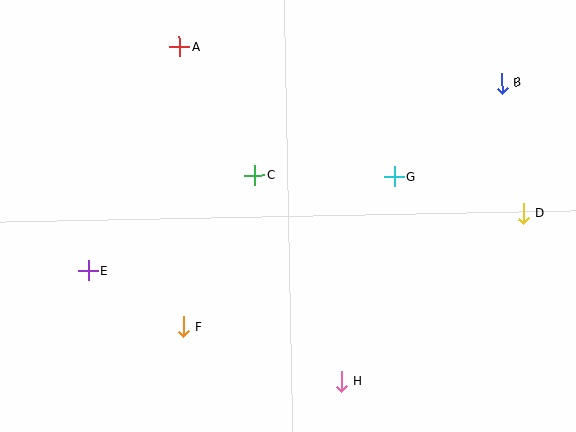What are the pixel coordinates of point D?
Point D is at (523, 214).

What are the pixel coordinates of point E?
Point E is at (88, 271).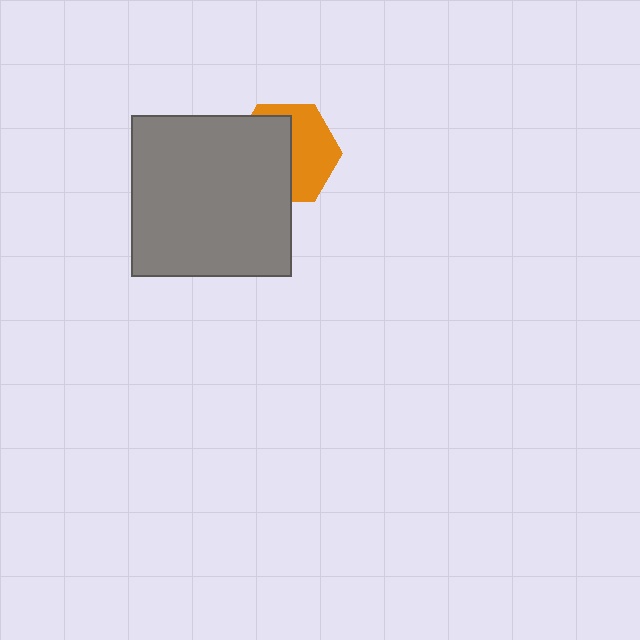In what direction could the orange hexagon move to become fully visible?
The orange hexagon could move right. That would shift it out from behind the gray square entirely.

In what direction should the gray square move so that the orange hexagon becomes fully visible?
The gray square should move left. That is the shortest direction to clear the overlap and leave the orange hexagon fully visible.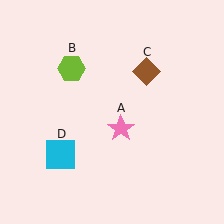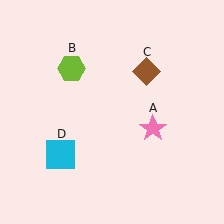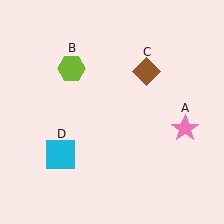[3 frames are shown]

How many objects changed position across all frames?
1 object changed position: pink star (object A).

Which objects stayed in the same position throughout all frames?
Lime hexagon (object B) and brown diamond (object C) and cyan square (object D) remained stationary.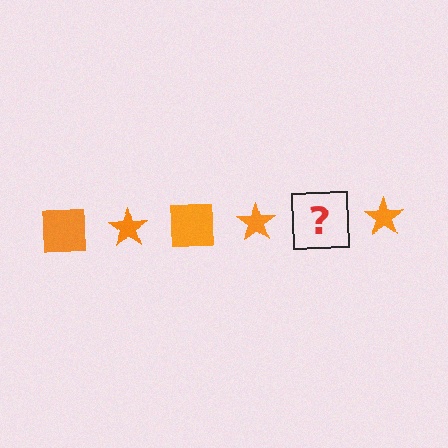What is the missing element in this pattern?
The missing element is an orange square.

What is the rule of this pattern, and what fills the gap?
The rule is that the pattern cycles through square, star shapes in orange. The gap should be filled with an orange square.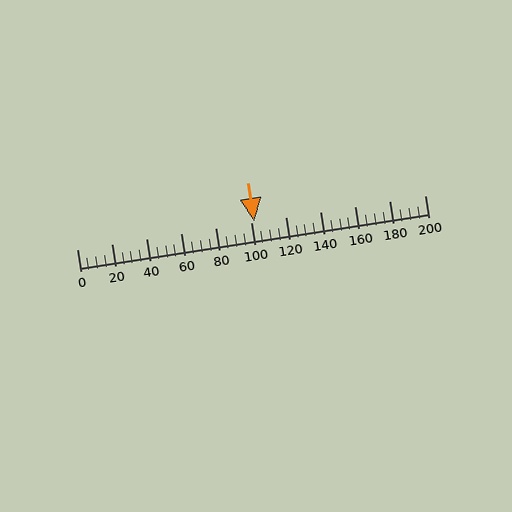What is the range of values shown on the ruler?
The ruler shows values from 0 to 200.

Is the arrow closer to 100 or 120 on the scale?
The arrow is closer to 100.